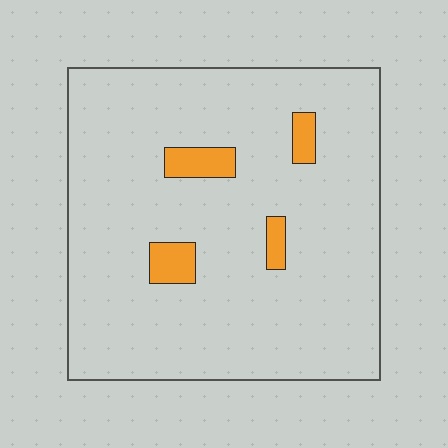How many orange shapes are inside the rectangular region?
4.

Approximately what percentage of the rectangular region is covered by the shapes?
Approximately 5%.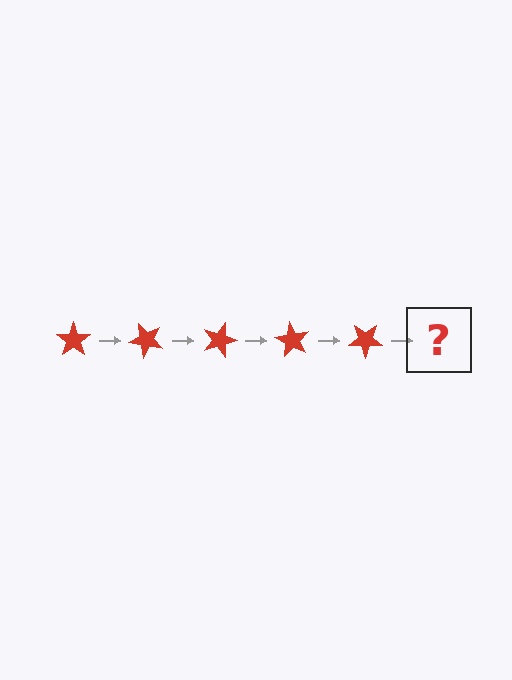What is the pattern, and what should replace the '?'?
The pattern is that the star rotates 45 degrees each step. The '?' should be a red star rotated 225 degrees.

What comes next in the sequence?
The next element should be a red star rotated 225 degrees.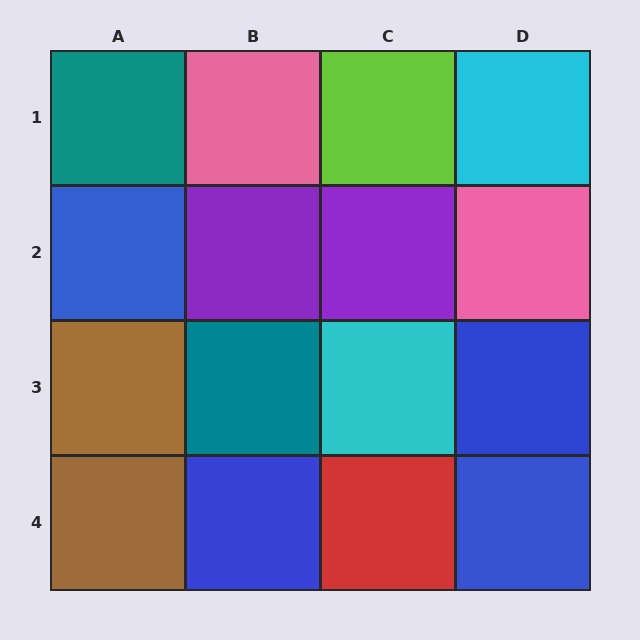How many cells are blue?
4 cells are blue.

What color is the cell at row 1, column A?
Teal.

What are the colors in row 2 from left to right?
Blue, purple, purple, pink.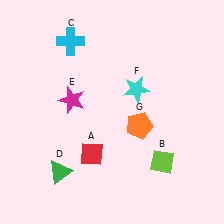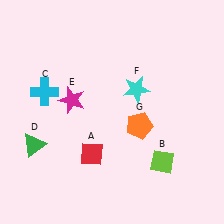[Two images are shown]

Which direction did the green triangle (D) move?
The green triangle (D) moved up.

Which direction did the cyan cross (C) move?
The cyan cross (C) moved down.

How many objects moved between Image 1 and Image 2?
2 objects moved between the two images.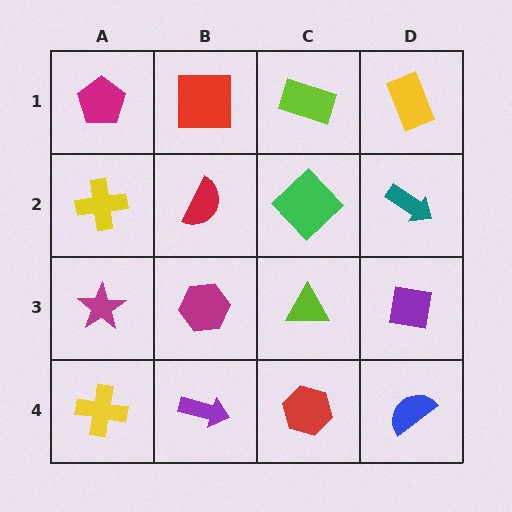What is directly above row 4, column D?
A purple square.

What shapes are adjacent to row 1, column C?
A green diamond (row 2, column C), a red square (row 1, column B), a yellow rectangle (row 1, column D).